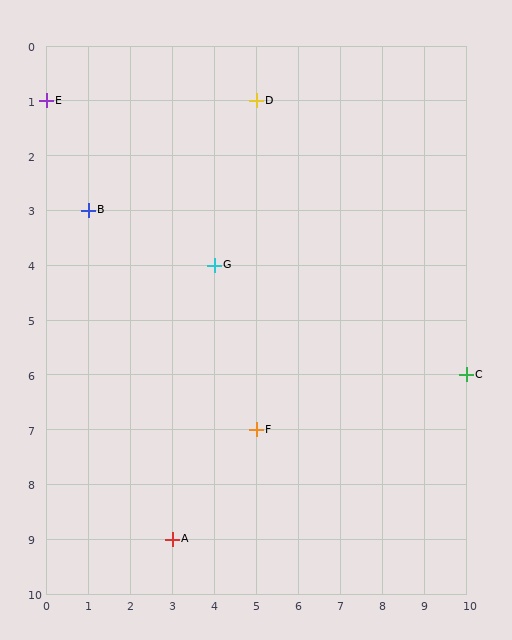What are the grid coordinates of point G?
Point G is at grid coordinates (4, 4).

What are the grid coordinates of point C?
Point C is at grid coordinates (10, 6).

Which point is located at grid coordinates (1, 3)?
Point B is at (1, 3).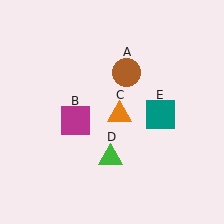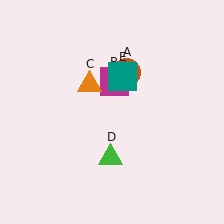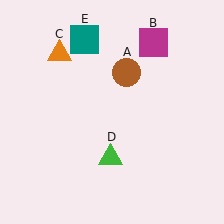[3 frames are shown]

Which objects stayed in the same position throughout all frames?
Brown circle (object A) and green triangle (object D) remained stationary.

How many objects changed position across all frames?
3 objects changed position: magenta square (object B), orange triangle (object C), teal square (object E).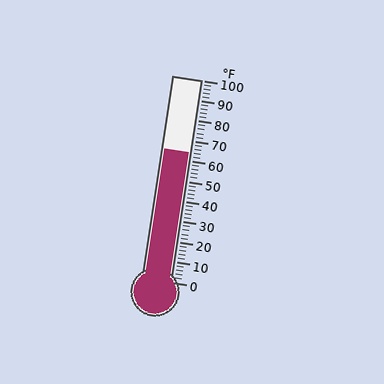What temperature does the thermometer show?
The thermometer shows approximately 64°F.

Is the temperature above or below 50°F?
The temperature is above 50°F.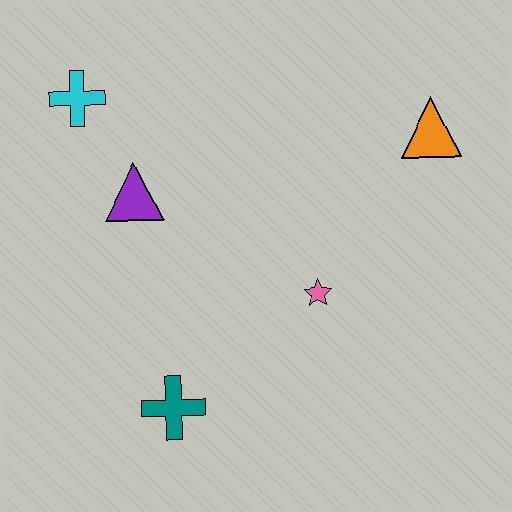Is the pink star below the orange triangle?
Yes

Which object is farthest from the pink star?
The cyan cross is farthest from the pink star.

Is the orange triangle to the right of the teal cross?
Yes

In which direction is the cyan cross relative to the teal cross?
The cyan cross is above the teal cross.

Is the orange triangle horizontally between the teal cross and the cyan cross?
No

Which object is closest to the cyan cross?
The purple triangle is closest to the cyan cross.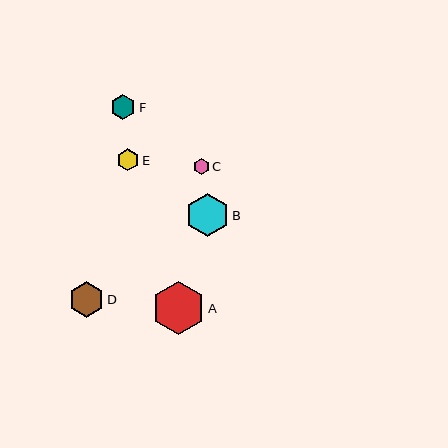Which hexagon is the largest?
Hexagon A is the largest with a size of approximately 53 pixels.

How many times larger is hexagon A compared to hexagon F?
Hexagon A is approximately 2.1 times the size of hexagon F.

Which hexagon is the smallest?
Hexagon C is the smallest with a size of approximately 16 pixels.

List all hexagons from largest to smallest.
From largest to smallest: A, B, D, F, E, C.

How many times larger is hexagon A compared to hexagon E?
Hexagon A is approximately 2.5 times the size of hexagon E.